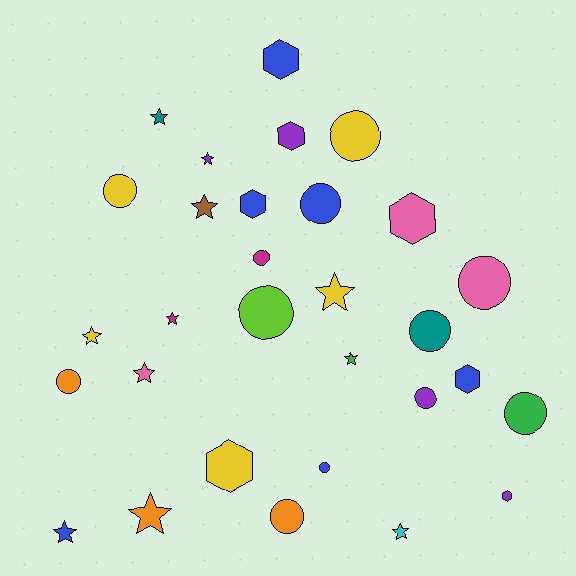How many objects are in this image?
There are 30 objects.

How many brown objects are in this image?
There is 1 brown object.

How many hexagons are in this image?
There are 7 hexagons.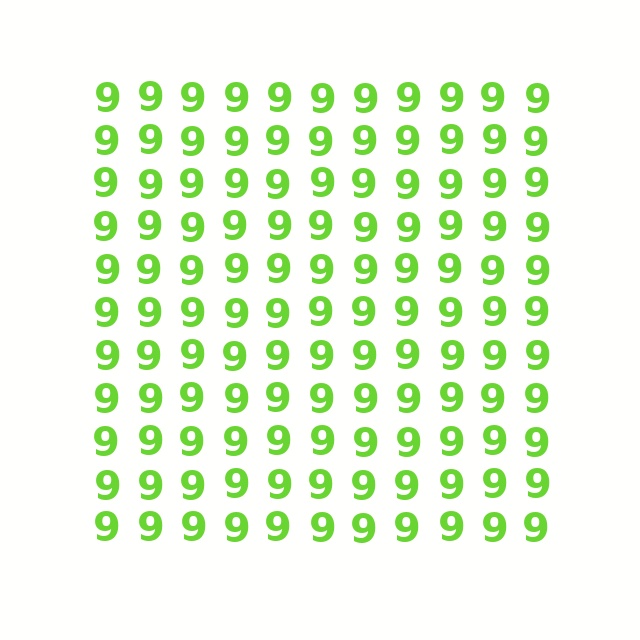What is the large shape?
The large shape is a square.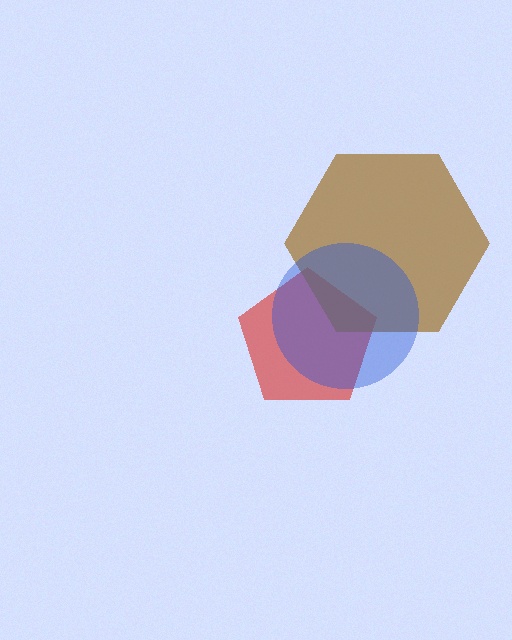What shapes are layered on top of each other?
The layered shapes are: a red pentagon, a brown hexagon, a blue circle.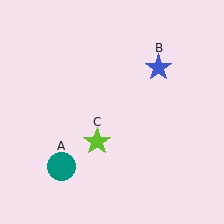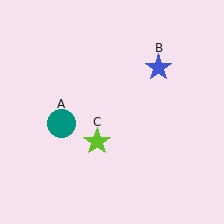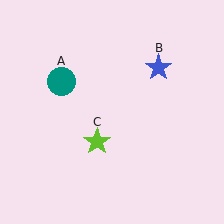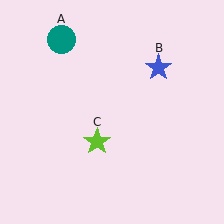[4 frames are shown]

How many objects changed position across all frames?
1 object changed position: teal circle (object A).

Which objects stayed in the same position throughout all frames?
Blue star (object B) and lime star (object C) remained stationary.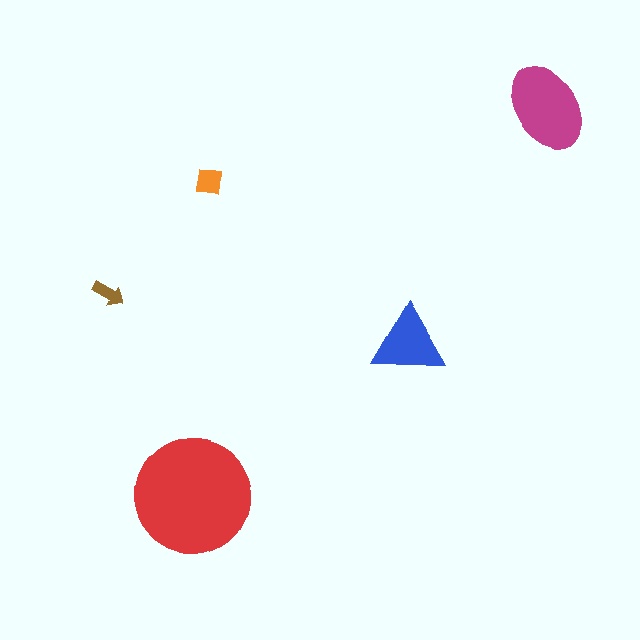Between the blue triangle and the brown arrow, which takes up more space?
The blue triangle.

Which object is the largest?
The red circle.